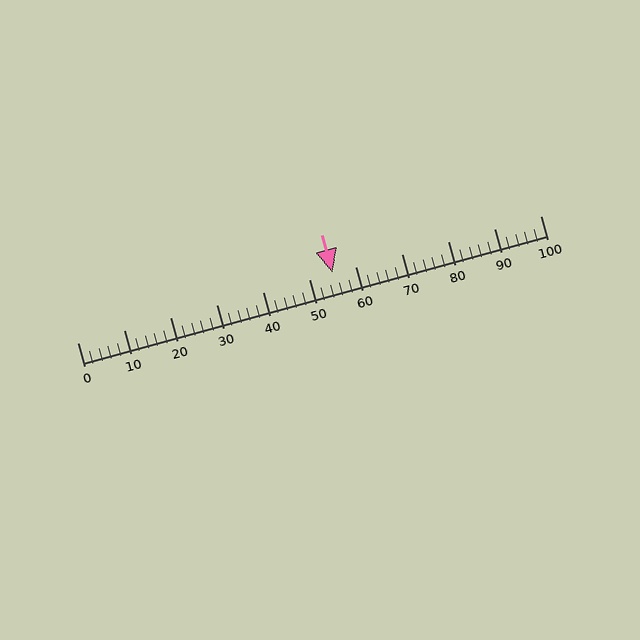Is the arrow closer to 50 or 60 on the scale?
The arrow is closer to 60.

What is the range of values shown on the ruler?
The ruler shows values from 0 to 100.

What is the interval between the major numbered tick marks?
The major tick marks are spaced 10 units apart.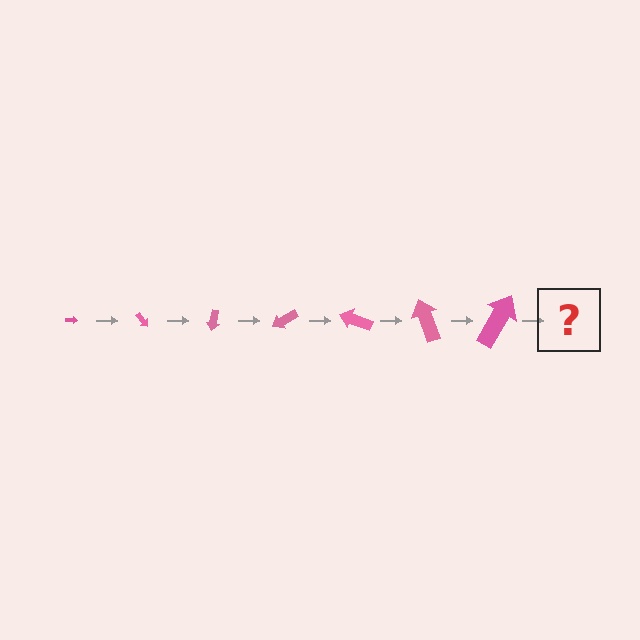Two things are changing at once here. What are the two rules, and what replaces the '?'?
The two rules are that the arrow grows larger each step and it rotates 50 degrees each step. The '?' should be an arrow, larger than the previous one and rotated 350 degrees from the start.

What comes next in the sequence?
The next element should be an arrow, larger than the previous one and rotated 350 degrees from the start.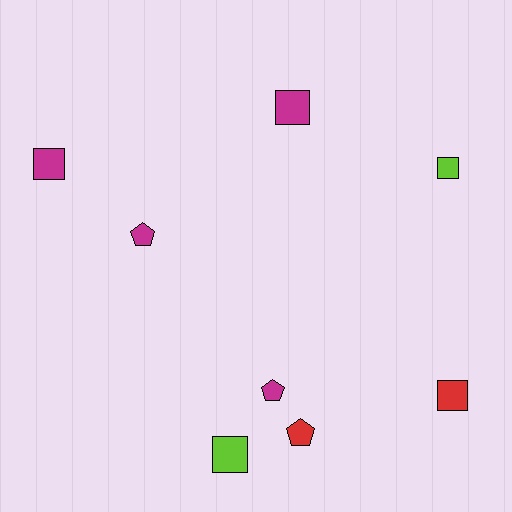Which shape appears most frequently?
Square, with 5 objects.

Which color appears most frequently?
Magenta, with 4 objects.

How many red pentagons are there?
There is 1 red pentagon.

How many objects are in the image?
There are 8 objects.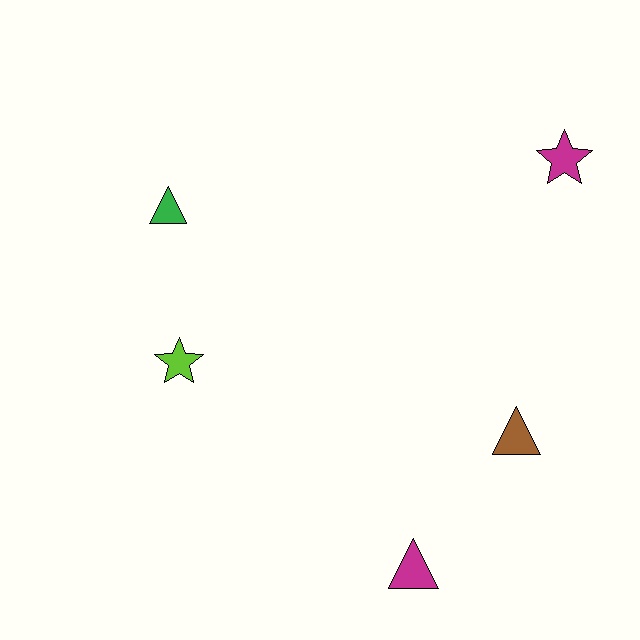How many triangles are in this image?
There are 3 triangles.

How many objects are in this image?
There are 5 objects.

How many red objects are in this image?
There are no red objects.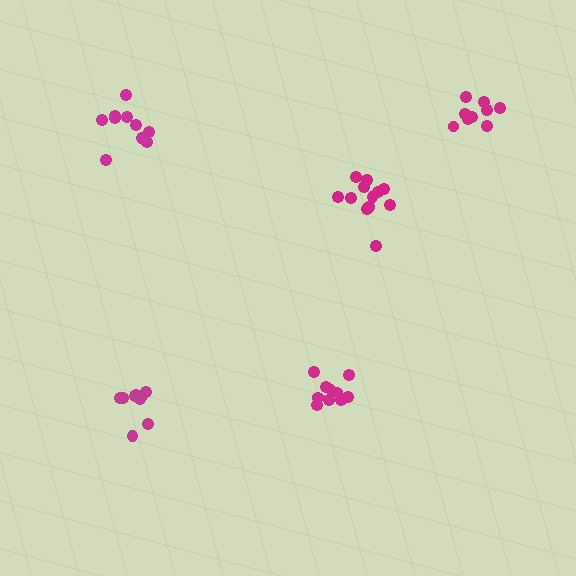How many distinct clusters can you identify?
There are 5 distinct clusters.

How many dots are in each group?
Group 1: 9 dots, Group 2: 10 dots, Group 3: 12 dots, Group 4: 11 dots, Group 5: 11 dots (53 total).